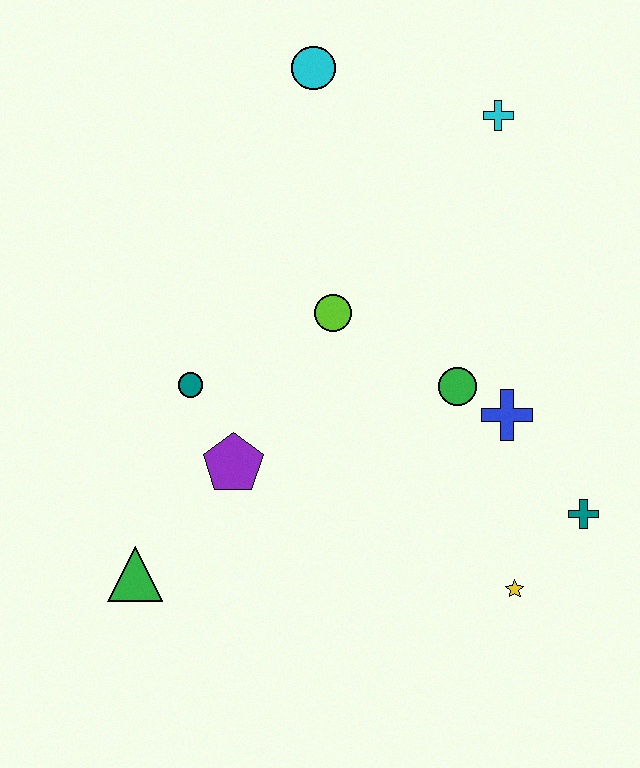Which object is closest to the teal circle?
The purple pentagon is closest to the teal circle.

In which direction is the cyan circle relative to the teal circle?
The cyan circle is above the teal circle.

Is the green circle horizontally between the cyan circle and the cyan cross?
Yes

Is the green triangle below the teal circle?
Yes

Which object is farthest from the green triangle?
The cyan cross is farthest from the green triangle.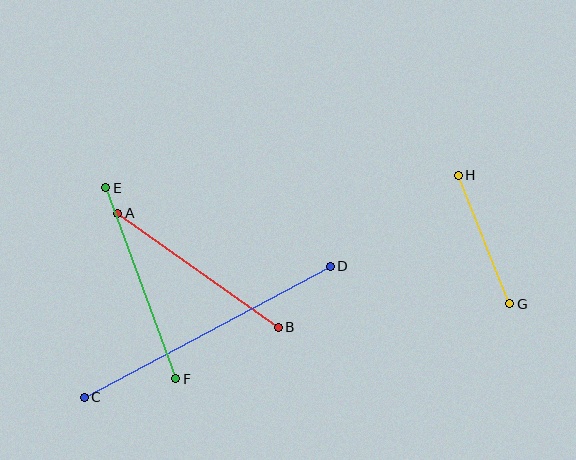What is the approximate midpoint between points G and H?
The midpoint is at approximately (484, 239) pixels.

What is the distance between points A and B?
The distance is approximately 197 pixels.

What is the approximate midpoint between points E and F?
The midpoint is at approximately (141, 283) pixels.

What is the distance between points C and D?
The distance is approximately 279 pixels.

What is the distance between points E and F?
The distance is approximately 204 pixels.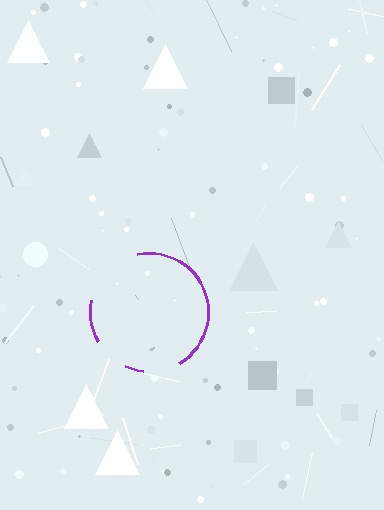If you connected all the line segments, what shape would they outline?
They would outline a circle.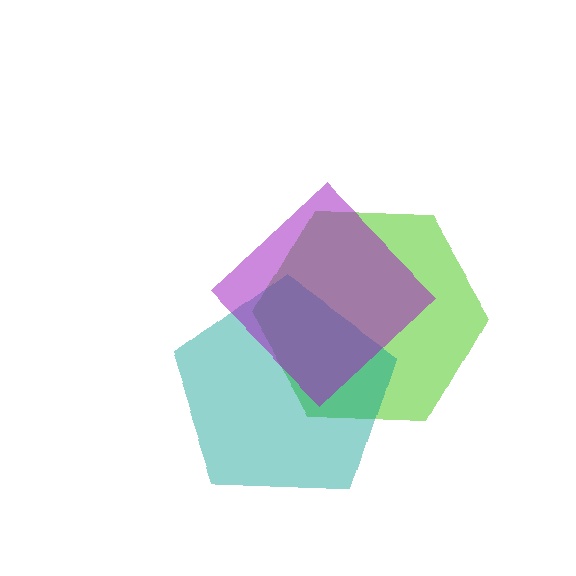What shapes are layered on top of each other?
The layered shapes are: a lime hexagon, a teal pentagon, a purple diamond.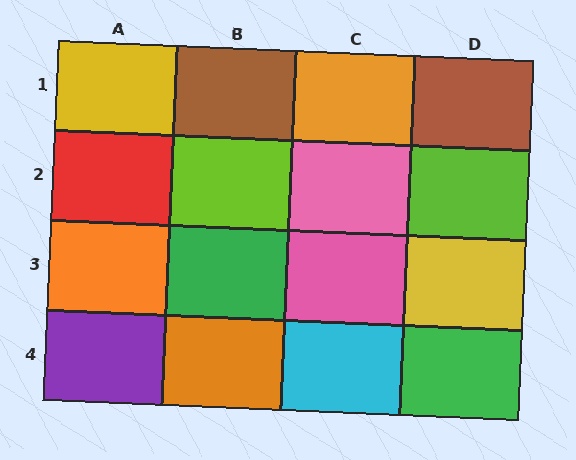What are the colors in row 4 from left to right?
Purple, orange, cyan, green.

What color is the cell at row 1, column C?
Orange.